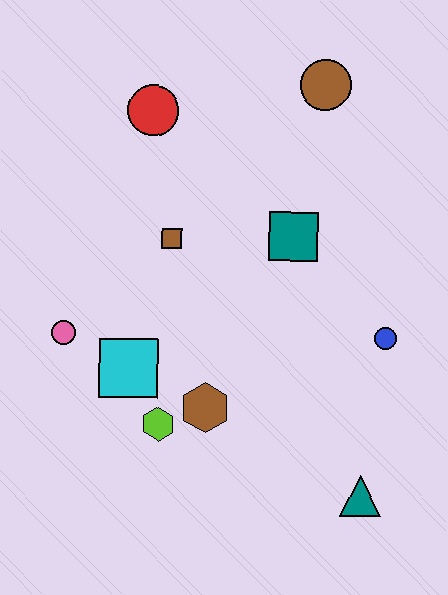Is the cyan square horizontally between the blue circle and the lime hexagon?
No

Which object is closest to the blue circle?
The teal square is closest to the blue circle.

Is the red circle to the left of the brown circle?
Yes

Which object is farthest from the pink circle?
The brown circle is farthest from the pink circle.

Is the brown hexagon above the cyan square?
No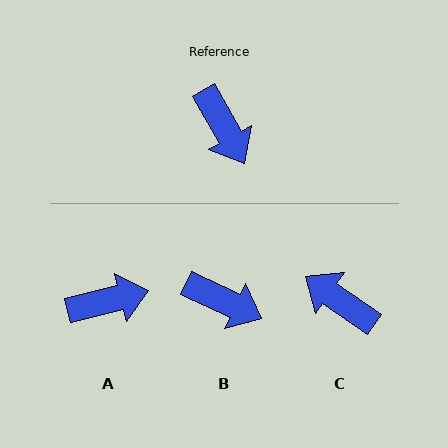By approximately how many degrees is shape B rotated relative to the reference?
Approximately 36 degrees counter-clockwise.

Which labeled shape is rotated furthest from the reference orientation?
C, about 154 degrees away.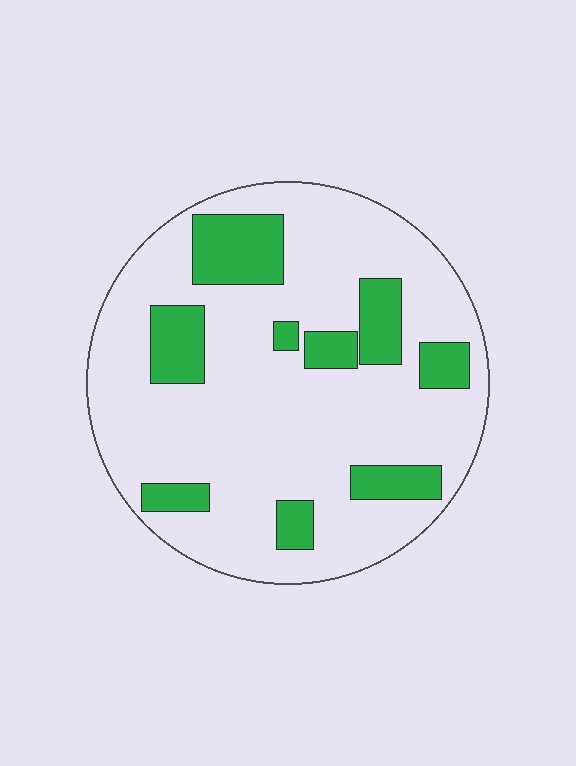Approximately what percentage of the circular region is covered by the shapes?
Approximately 20%.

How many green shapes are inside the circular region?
9.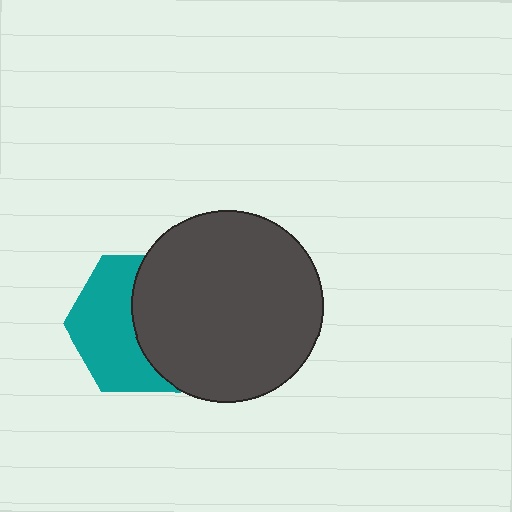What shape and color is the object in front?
The object in front is a dark gray circle.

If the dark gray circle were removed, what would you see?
You would see the complete teal hexagon.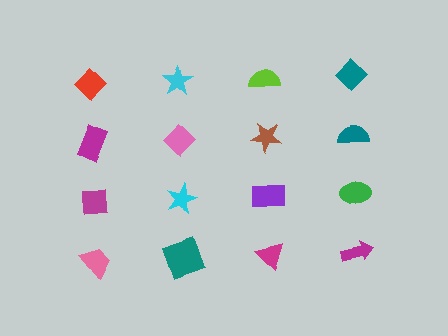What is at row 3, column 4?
A green ellipse.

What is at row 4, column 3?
A magenta triangle.